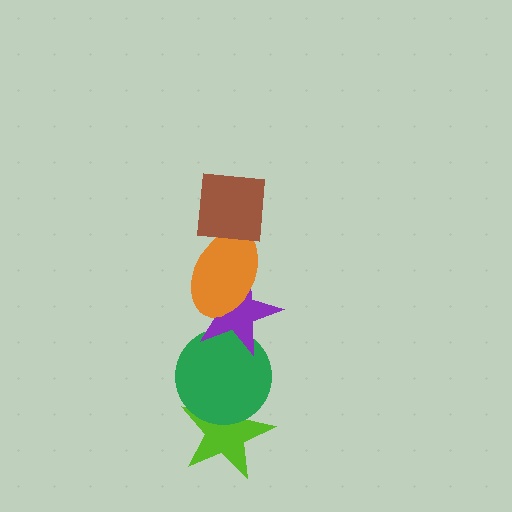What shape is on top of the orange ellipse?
The brown square is on top of the orange ellipse.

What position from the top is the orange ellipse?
The orange ellipse is 2nd from the top.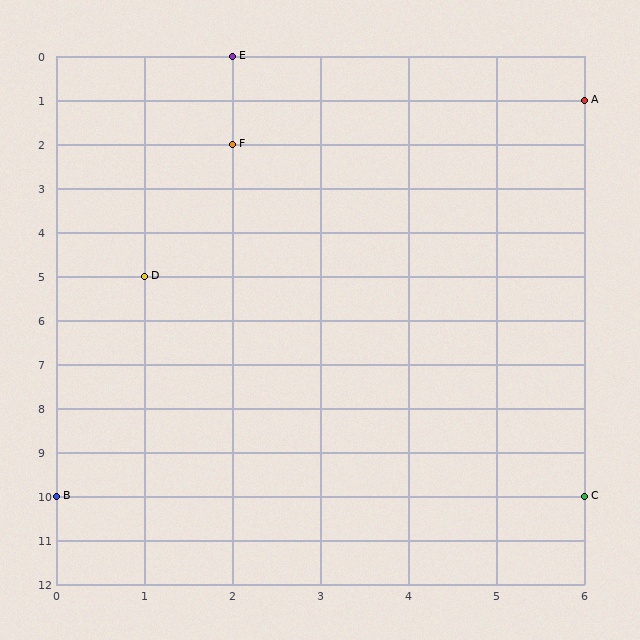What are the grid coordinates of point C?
Point C is at grid coordinates (6, 10).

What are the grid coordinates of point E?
Point E is at grid coordinates (2, 0).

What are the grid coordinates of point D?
Point D is at grid coordinates (1, 5).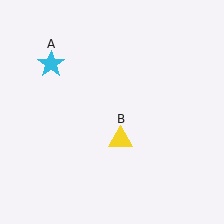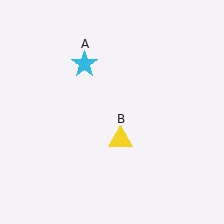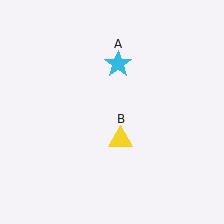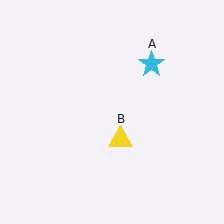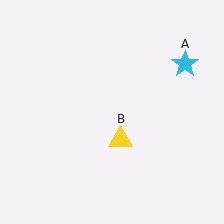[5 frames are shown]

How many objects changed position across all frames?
1 object changed position: cyan star (object A).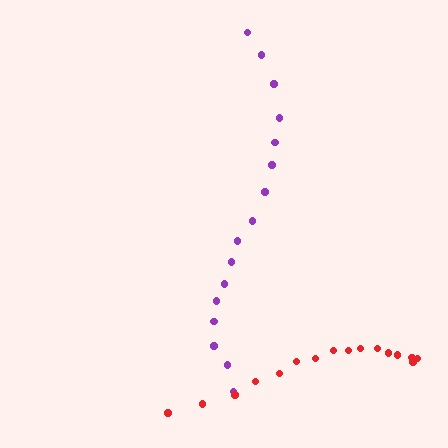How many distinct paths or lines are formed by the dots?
There are 2 distinct paths.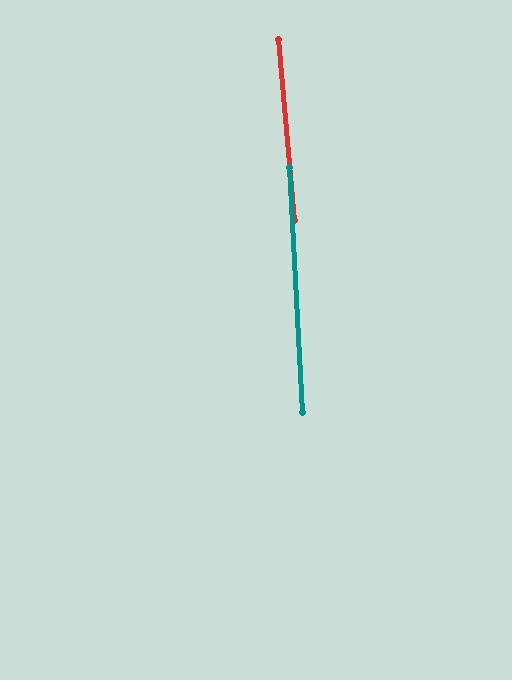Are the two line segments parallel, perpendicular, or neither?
Parallel — their directions differ by only 1.9°.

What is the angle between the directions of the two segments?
Approximately 2 degrees.